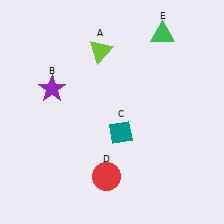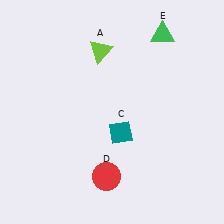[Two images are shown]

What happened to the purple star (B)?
The purple star (B) was removed in Image 2. It was in the top-left area of Image 1.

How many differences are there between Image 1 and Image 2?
There is 1 difference between the two images.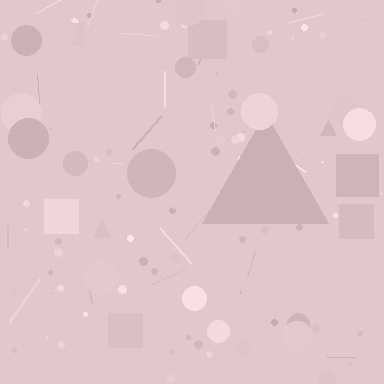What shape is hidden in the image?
A triangle is hidden in the image.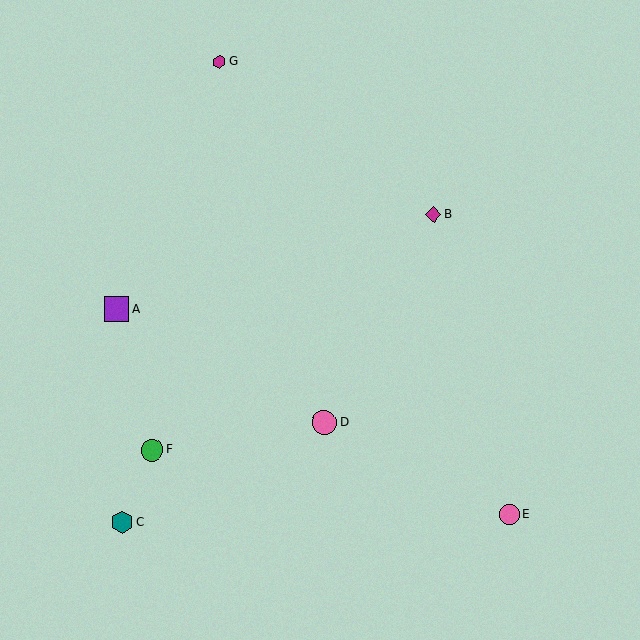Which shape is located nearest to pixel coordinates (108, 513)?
The teal hexagon (labeled C) at (122, 522) is nearest to that location.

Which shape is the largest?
The pink circle (labeled D) is the largest.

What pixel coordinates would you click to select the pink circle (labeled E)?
Click at (509, 515) to select the pink circle E.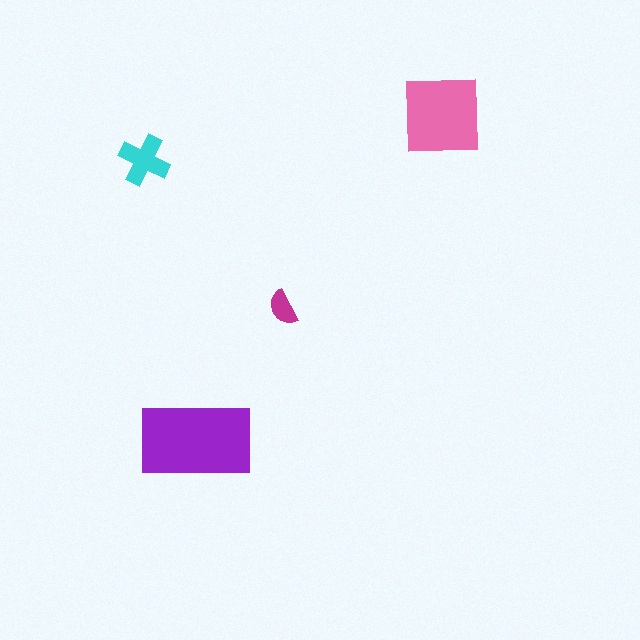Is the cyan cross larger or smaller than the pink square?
Smaller.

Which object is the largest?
The purple rectangle.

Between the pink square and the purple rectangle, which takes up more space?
The purple rectangle.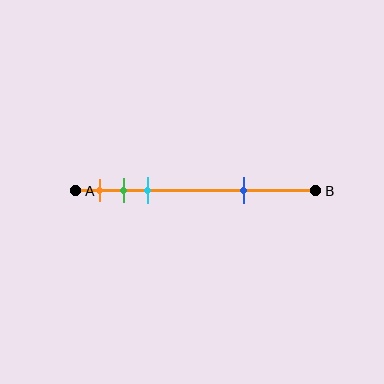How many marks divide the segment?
There are 4 marks dividing the segment.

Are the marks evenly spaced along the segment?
No, the marks are not evenly spaced.